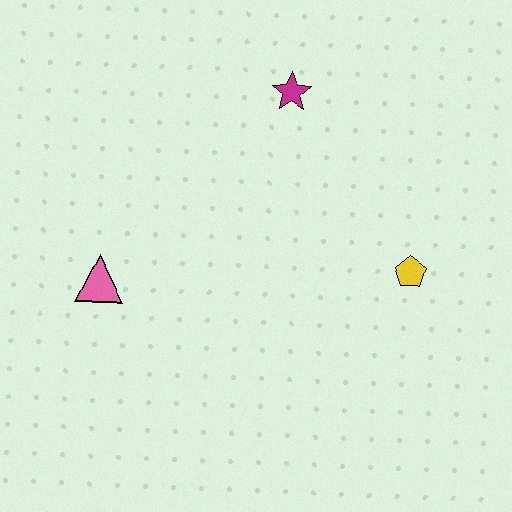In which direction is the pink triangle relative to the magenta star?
The pink triangle is below the magenta star.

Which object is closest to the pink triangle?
The magenta star is closest to the pink triangle.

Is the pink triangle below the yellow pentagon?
Yes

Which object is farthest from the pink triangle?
The yellow pentagon is farthest from the pink triangle.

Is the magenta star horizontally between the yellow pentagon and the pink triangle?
Yes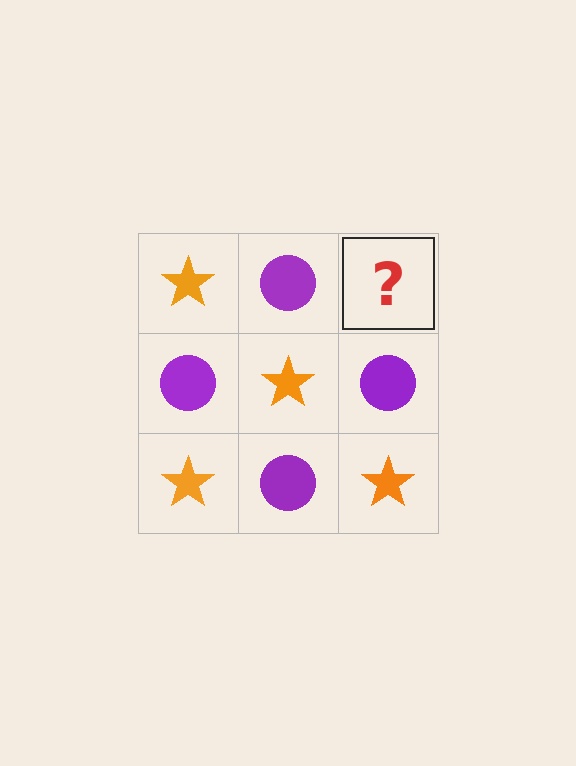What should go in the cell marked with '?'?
The missing cell should contain an orange star.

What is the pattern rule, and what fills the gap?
The rule is that it alternates orange star and purple circle in a checkerboard pattern. The gap should be filled with an orange star.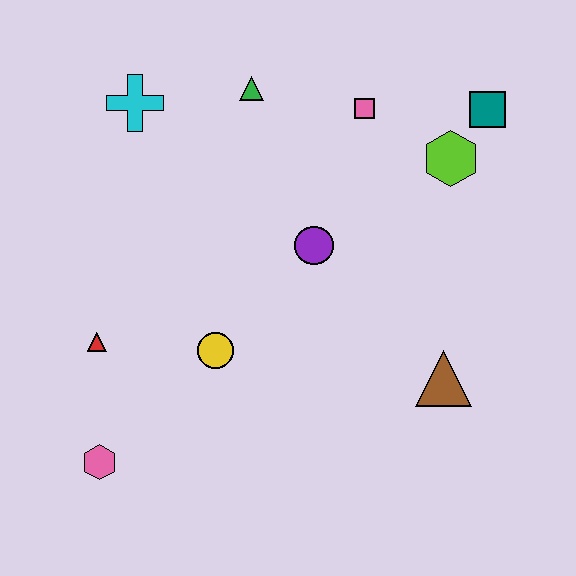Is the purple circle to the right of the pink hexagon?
Yes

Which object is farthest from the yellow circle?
The teal square is farthest from the yellow circle.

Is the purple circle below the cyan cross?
Yes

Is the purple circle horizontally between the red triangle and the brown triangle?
Yes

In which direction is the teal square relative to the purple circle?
The teal square is to the right of the purple circle.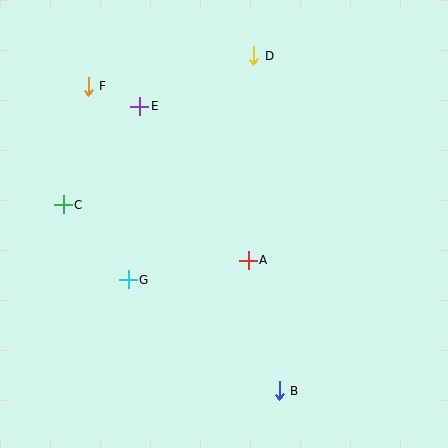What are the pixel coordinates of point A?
Point A is at (248, 261).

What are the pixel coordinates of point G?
Point G is at (128, 280).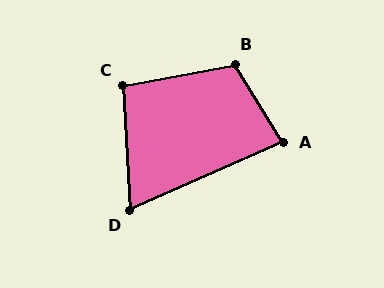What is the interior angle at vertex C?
Approximately 97 degrees (obtuse).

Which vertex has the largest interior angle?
B, at approximately 110 degrees.